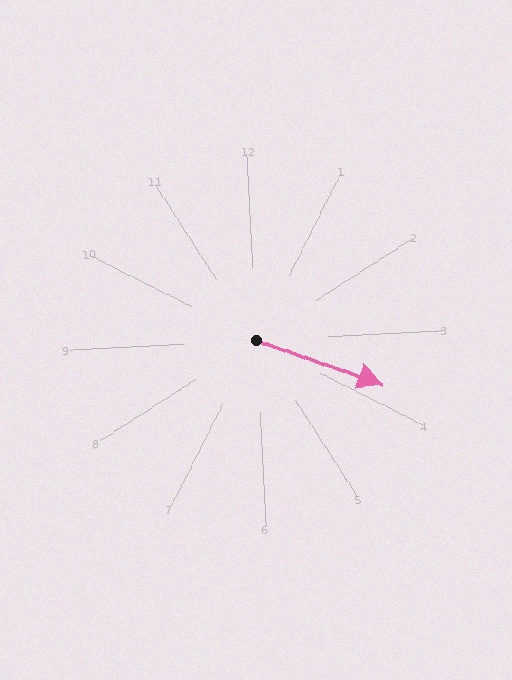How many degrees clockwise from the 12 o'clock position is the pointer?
Approximately 112 degrees.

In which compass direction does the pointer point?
East.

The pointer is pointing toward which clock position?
Roughly 4 o'clock.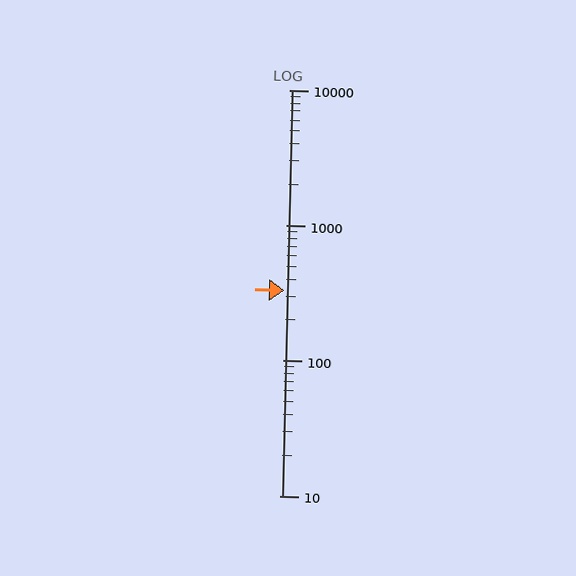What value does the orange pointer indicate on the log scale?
The pointer indicates approximately 330.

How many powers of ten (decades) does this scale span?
The scale spans 3 decades, from 10 to 10000.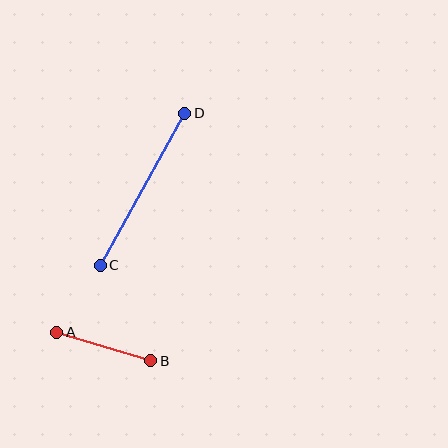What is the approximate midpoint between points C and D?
The midpoint is at approximately (142, 189) pixels.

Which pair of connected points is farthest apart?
Points C and D are farthest apart.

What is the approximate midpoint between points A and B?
The midpoint is at approximately (104, 347) pixels.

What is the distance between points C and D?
The distance is approximately 174 pixels.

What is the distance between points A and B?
The distance is approximately 98 pixels.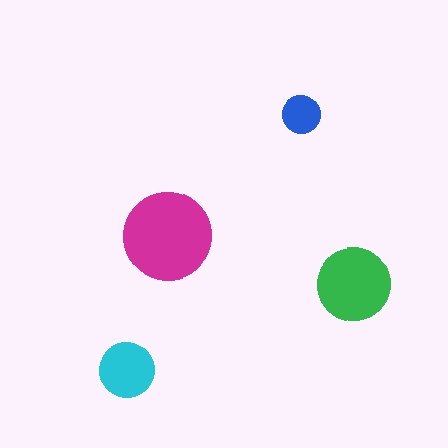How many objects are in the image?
There are 4 objects in the image.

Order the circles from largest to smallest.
the magenta one, the green one, the cyan one, the blue one.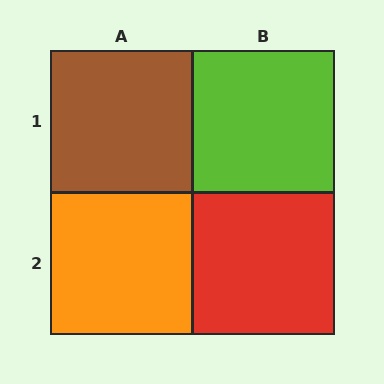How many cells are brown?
1 cell is brown.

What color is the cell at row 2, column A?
Orange.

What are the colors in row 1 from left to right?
Brown, lime.